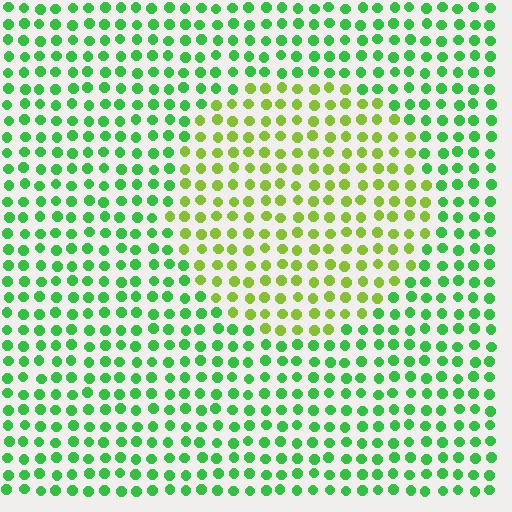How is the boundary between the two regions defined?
The boundary is defined purely by a slight shift in hue (about 42 degrees). Spacing, size, and orientation are identical on both sides.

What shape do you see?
I see a circle.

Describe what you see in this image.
The image is filled with small green elements in a uniform arrangement. A circle-shaped region is visible where the elements are tinted to a slightly different hue, forming a subtle color boundary.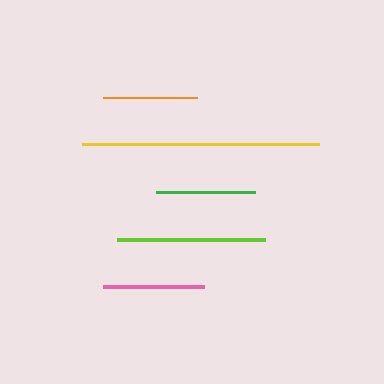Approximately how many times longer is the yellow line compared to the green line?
The yellow line is approximately 2.4 times the length of the green line.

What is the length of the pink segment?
The pink segment is approximately 101 pixels long.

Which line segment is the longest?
The yellow line is the longest at approximately 237 pixels.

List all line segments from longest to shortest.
From longest to shortest: yellow, lime, pink, green, orange.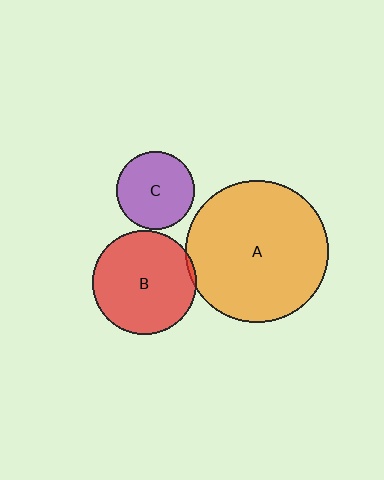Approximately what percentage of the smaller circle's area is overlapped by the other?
Approximately 5%.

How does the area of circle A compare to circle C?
Approximately 3.4 times.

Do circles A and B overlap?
Yes.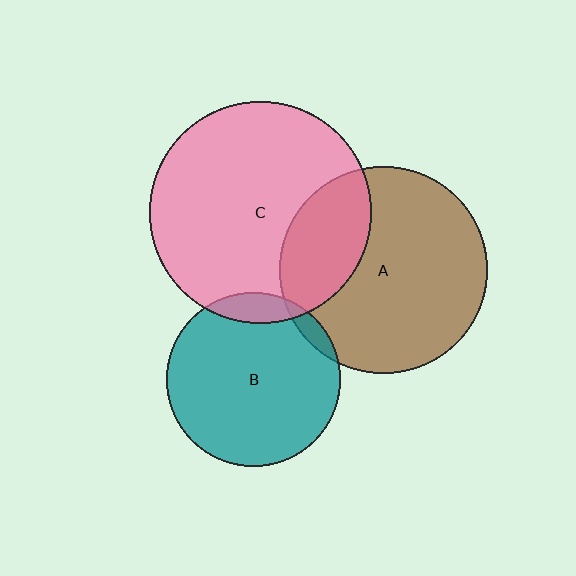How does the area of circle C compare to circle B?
Approximately 1.6 times.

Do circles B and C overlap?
Yes.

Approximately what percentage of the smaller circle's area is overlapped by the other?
Approximately 10%.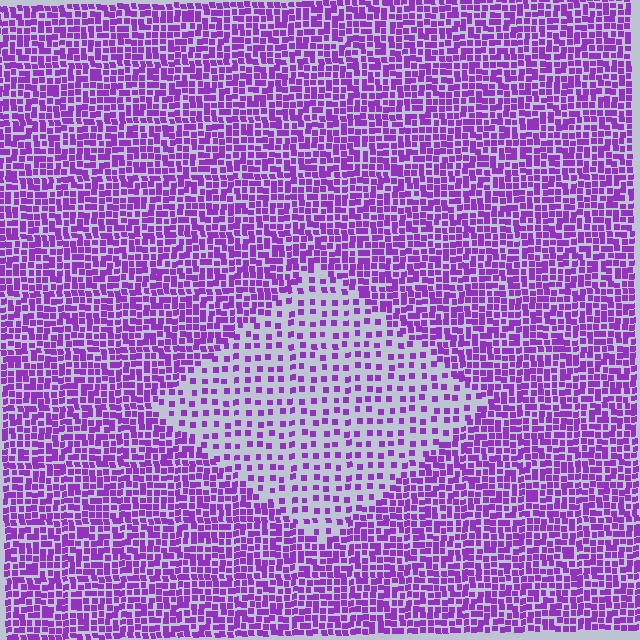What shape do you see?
I see a diamond.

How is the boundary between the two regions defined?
The boundary is defined by a change in element density (approximately 2.4x ratio). All elements are the same color, size, and shape.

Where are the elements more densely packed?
The elements are more densely packed outside the diamond boundary.